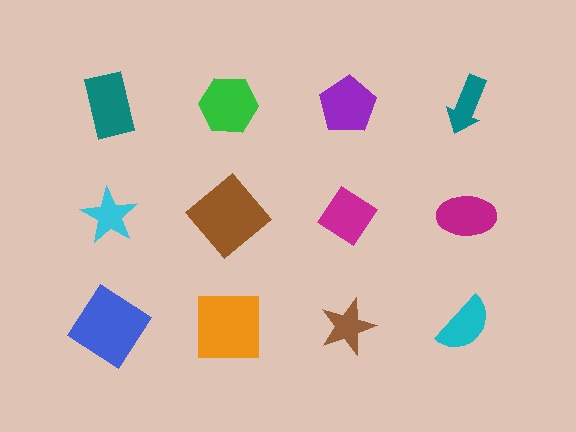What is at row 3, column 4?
A cyan semicircle.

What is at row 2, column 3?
A magenta diamond.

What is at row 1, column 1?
A teal rectangle.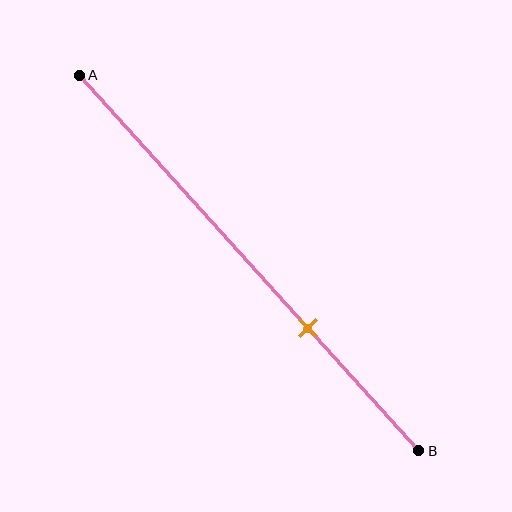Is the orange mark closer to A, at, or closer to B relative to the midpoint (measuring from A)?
The orange mark is closer to point B than the midpoint of segment AB.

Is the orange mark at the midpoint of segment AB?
No, the mark is at about 65% from A, not at the 50% midpoint.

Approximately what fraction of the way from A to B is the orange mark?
The orange mark is approximately 65% of the way from A to B.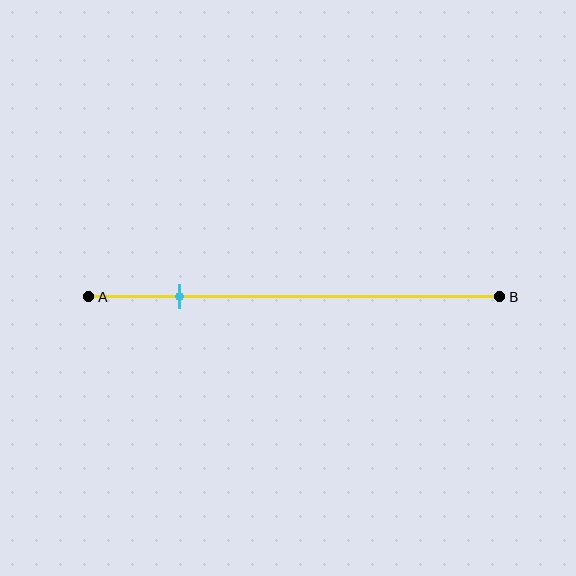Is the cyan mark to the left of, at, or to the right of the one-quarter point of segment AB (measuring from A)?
The cyan mark is approximately at the one-quarter point of segment AB.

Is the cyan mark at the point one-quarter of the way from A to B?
Yes, the mark is approximately at the one-quarter point.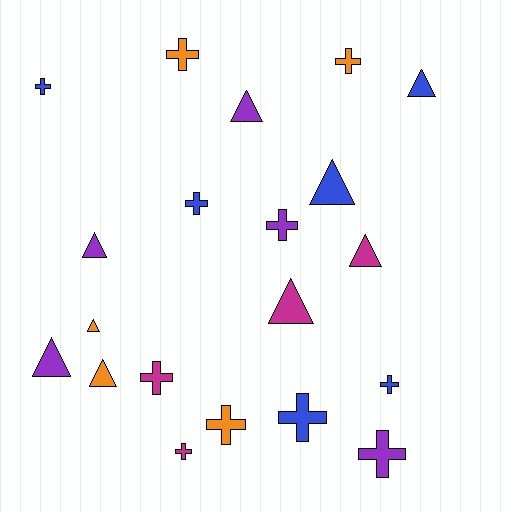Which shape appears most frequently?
Cross, with 11 objects.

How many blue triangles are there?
There are 2 blue triangles.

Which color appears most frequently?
Blue, with 6 objects.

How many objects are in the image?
There are 20 objects.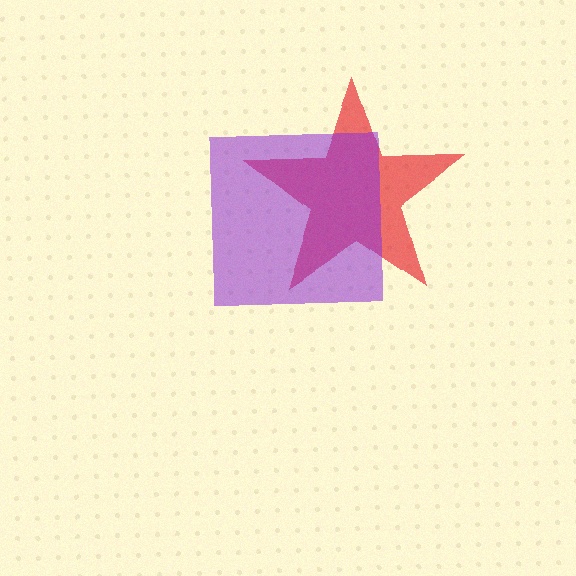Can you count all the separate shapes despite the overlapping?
Yes, there are 2 separate shapes.